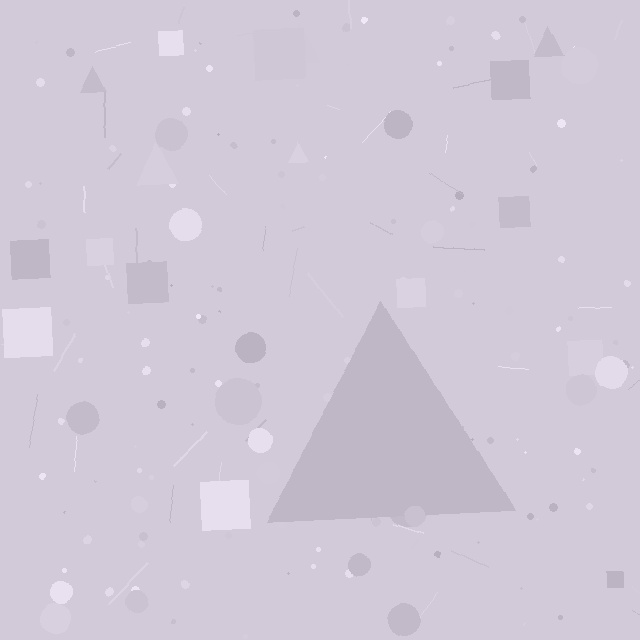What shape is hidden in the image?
A triangle is hidden in the image.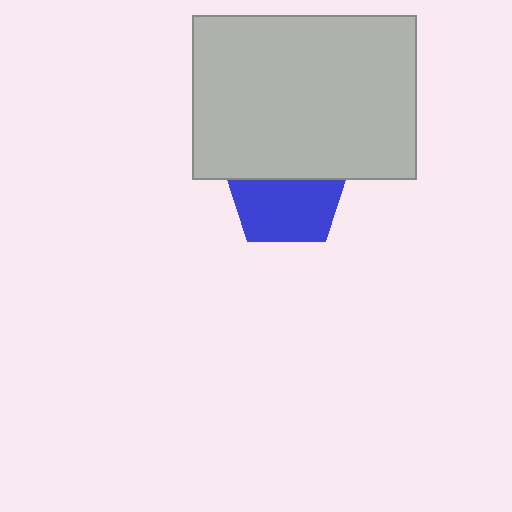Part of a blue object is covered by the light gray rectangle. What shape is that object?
It is a pentagon.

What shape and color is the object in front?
The object in front is a light gray rectangle.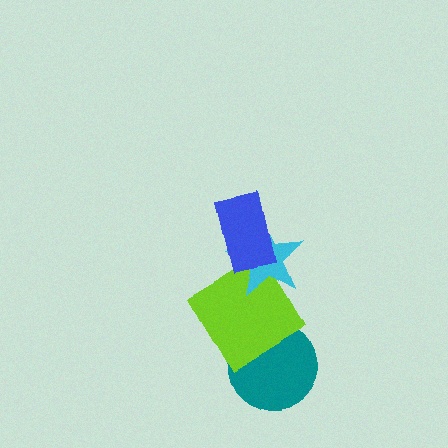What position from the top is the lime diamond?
The lime diamond is 3rd from the top.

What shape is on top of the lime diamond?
The cyan star is on top of the lime diamond.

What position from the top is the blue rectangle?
The blue rectangle is 1st from the top.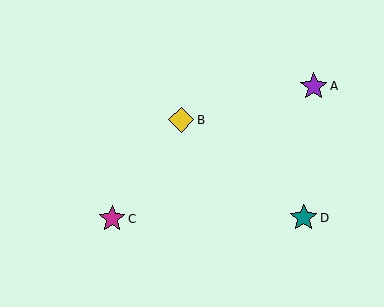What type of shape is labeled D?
Shape D is a teal star.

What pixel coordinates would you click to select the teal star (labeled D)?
Click at (304, 218) to select the teal star D.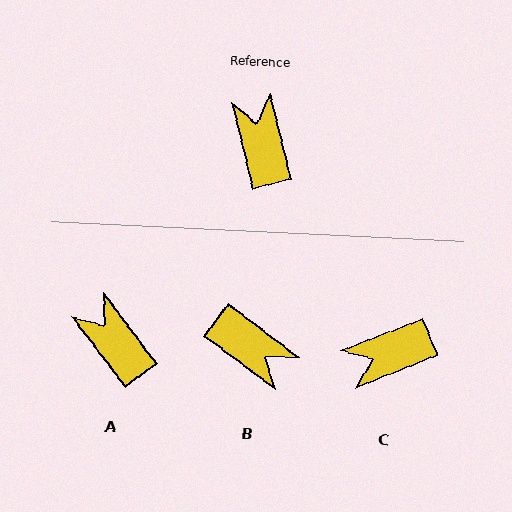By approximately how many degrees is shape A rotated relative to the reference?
Approximately 23 degrees counter-clockwise.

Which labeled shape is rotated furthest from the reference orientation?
B, about 141 degrees away.